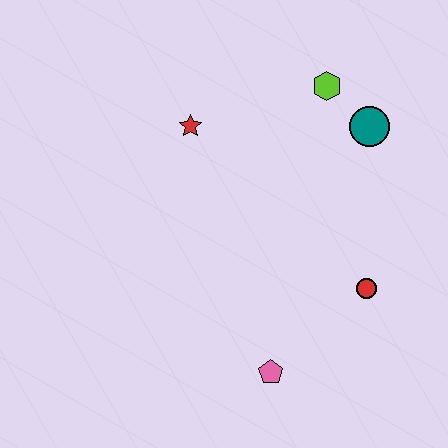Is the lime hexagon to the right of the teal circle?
No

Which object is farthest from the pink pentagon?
The lime hexagon is farthest from the pink pentagon.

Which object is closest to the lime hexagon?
The teal circle is closest to the lime hexagon.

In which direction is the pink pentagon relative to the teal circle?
The pink pentagon is below the teal circle.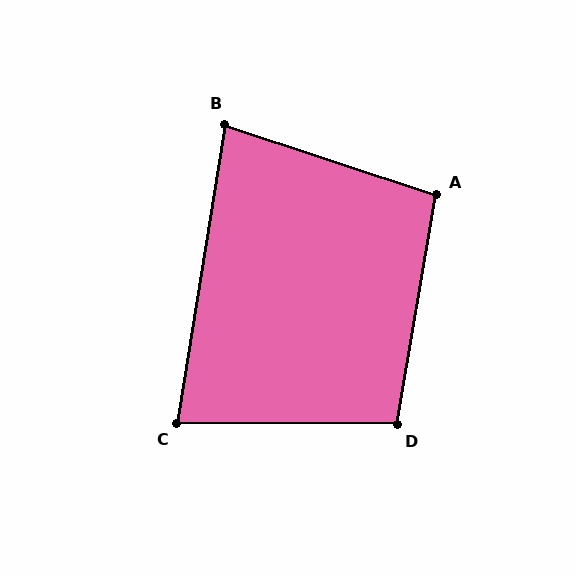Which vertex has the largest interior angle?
D, at approximately 99 degrees.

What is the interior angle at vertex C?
Approximately 81 degrees (acute).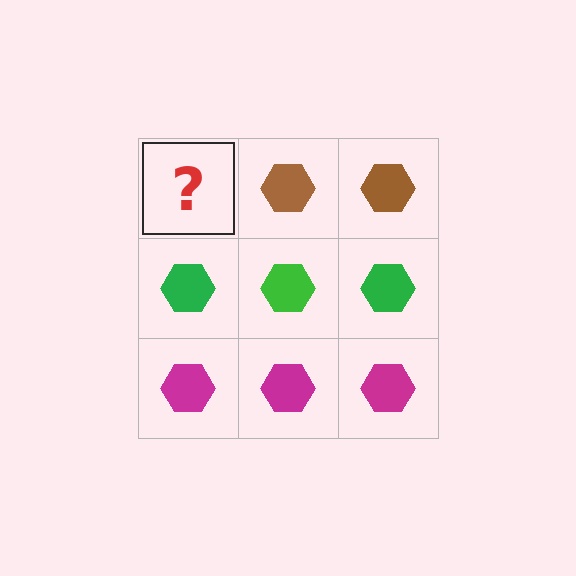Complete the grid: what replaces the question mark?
The question mark should be replaced with a brown hexagon.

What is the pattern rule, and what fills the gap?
The rule is that each row has a consistent color. The gap should be filled with a brown hexagon.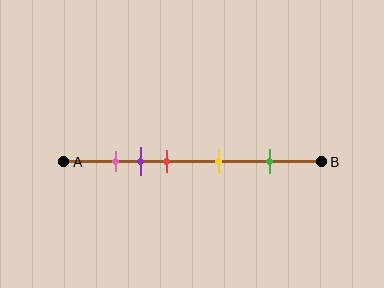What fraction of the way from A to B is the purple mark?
The purple mark is approximately 30% (0.3) of the way from A to B.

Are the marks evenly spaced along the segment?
No, the marks are not evenly spaced.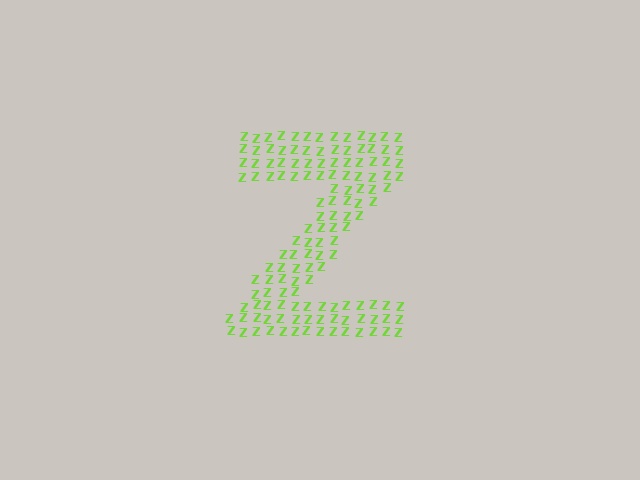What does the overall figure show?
The overall figure shows the letter Z.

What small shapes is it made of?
It is made of small letter Z's.